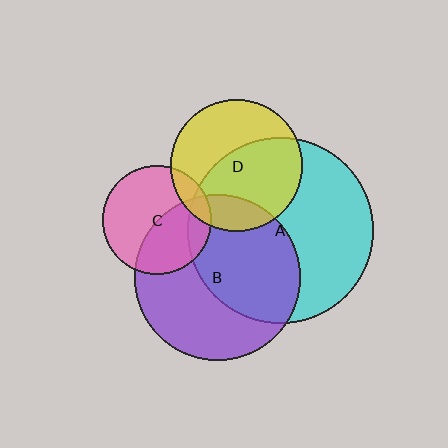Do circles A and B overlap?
Yes.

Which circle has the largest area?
Circle A (cyan).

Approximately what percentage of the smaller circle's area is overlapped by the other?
Approximately 50%.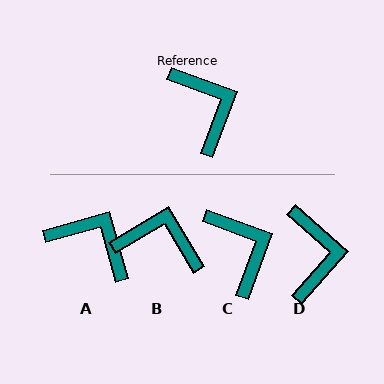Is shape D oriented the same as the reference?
No, it is off by about 21 degrees.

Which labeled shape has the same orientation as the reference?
C.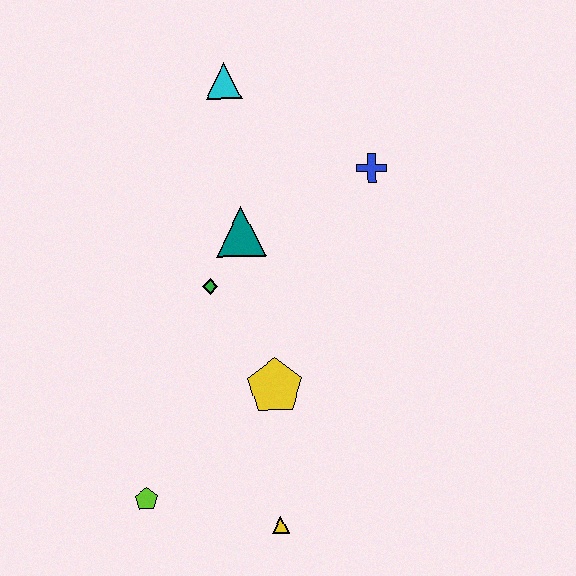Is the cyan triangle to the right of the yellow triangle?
No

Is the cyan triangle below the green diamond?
No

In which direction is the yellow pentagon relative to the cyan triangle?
The yellow pentagon is below the cyan triangle.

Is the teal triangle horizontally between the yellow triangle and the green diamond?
Yes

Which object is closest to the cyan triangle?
The teal triangle is closest to the cyan triangle.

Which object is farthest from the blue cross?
The lime pentagon is farthest from the blue cross.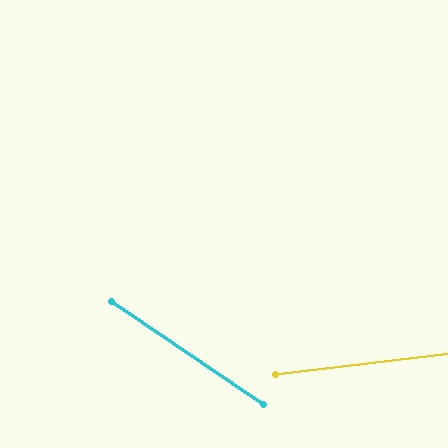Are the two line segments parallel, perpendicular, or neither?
Neither parallel nor perpendicular — they differ by about 41°.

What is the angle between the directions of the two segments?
Approximately 41 degrees.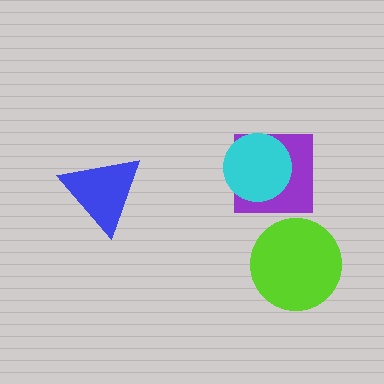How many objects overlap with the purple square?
1 object overlaps with the purple square.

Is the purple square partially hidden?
Yes, it is partially covered by another shape.